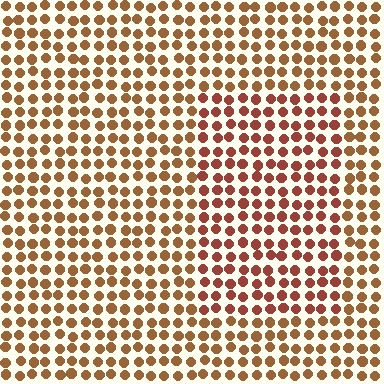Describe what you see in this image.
The image is filled with small brown elements in a uniform arrangement. A rectangle-shaped region is visible where the elements are tinted to a slightly different hue, forming a subtle color boundary.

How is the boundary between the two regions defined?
The boundary is defined purely by a slight shift in hue (about 23 degrees). Spacing, size, and orientation are identical on both sides.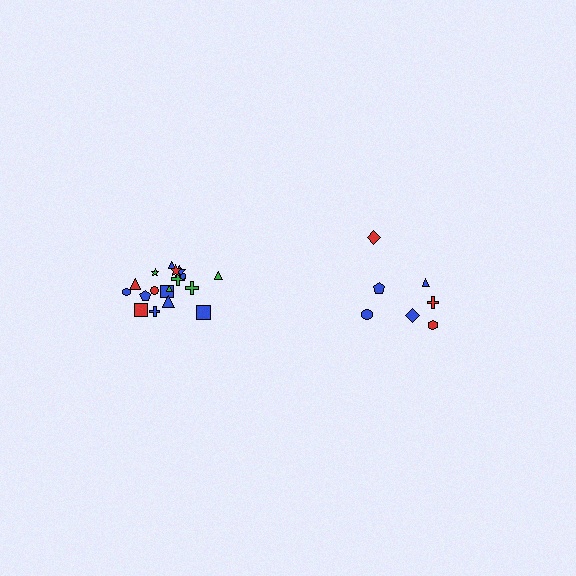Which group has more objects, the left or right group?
The left group.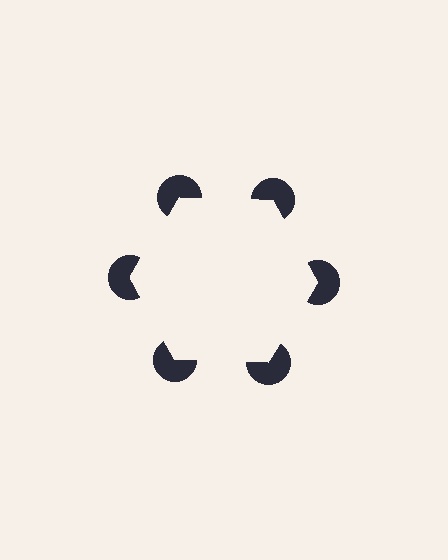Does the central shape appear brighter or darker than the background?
It typically appears slightly brighter than the background, even though no actual brightness change is drawn.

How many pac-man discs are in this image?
There are 6 — one at each vertex of the illusory hexagon.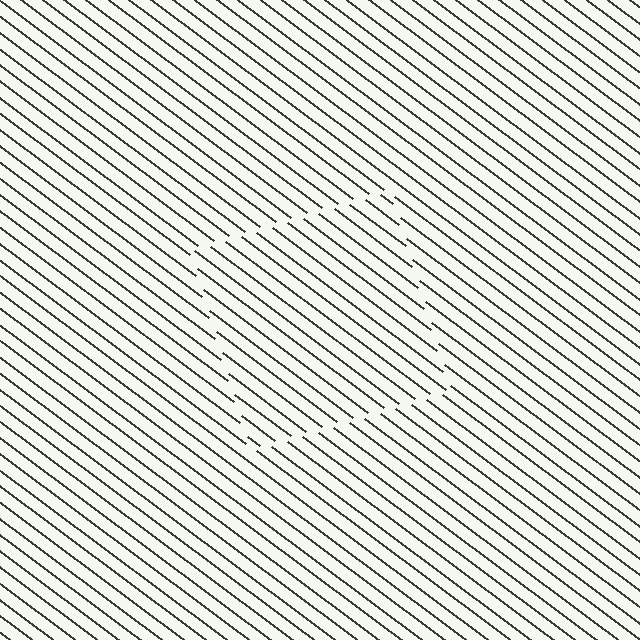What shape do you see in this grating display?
An illusory square. The interior of the shape contains the same grating, shifted by half a period — the contour is defined by the phase discontinuity where line-ends from the inner and outer gratings abut.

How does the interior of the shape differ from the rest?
The interior of the shape contains the same grating, shifted by half a period — the contour is defined by the phase discontinuity where line-ends from the inner and outer gratings abut.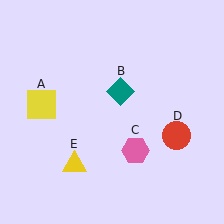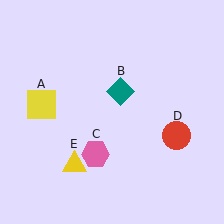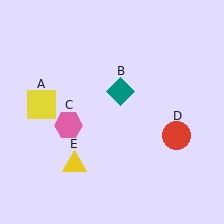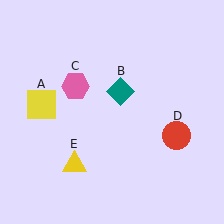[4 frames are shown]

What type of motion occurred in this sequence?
The pink hexagon (object C) rotated clockwise around the center of the scene.